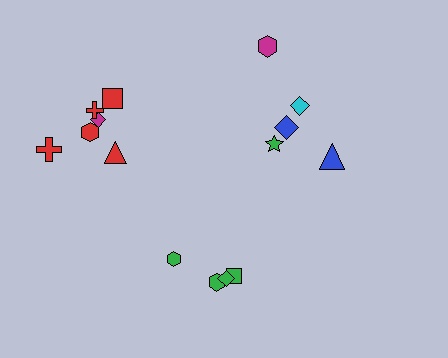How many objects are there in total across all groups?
There are 15 objects.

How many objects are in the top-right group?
There are 4 objects.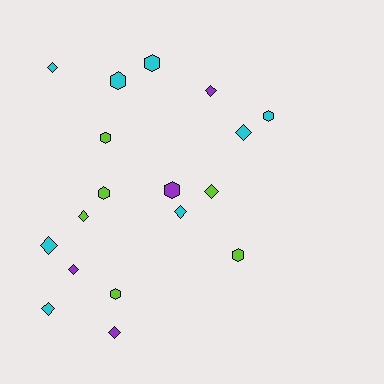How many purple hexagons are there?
There is 1 purple hexagon.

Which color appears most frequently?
Cyan, with 8 objects.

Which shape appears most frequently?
Diamond, with 10 objects.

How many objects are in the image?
There are 18 objects.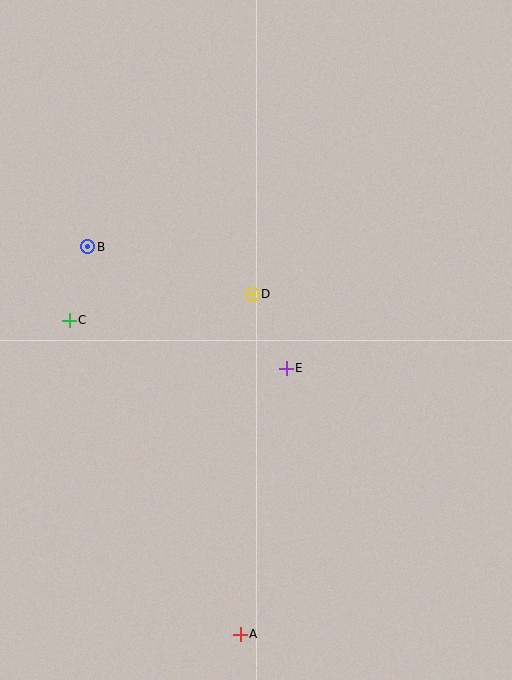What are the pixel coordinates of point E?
Point E is at (286, 368).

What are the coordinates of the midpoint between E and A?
The midpoint between E and A is at (263, 501).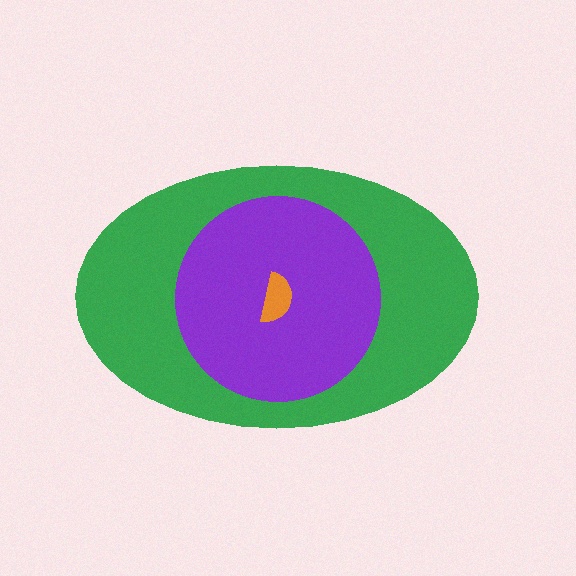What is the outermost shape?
The green ellipse.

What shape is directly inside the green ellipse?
The purple circle.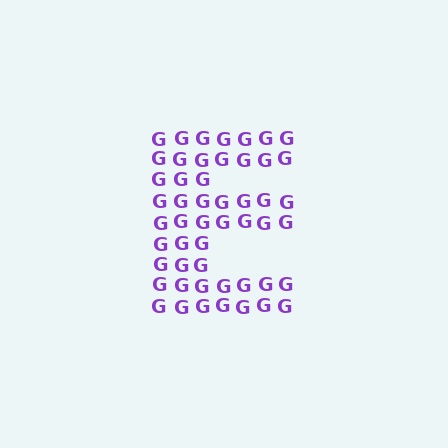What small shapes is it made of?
It is made of small letter G's.